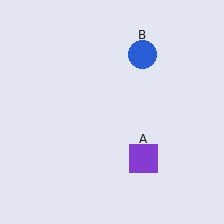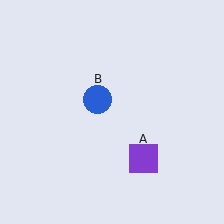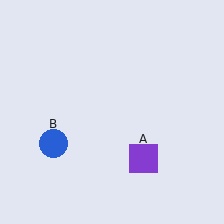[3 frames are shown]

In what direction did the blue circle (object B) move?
The blue circle (object B) moved down and to the left.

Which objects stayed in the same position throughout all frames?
Purple square (object A) remained stationary.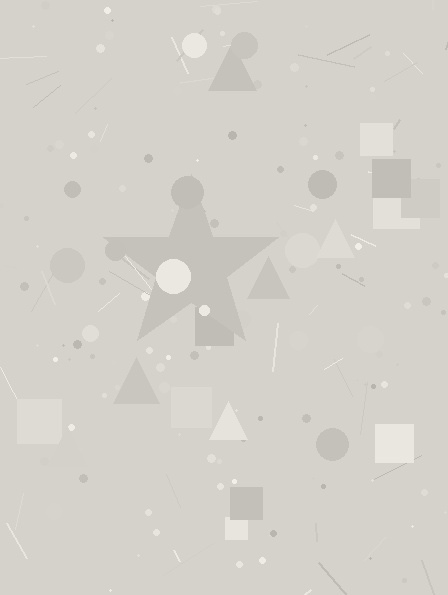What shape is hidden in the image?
A star is hidden in the image.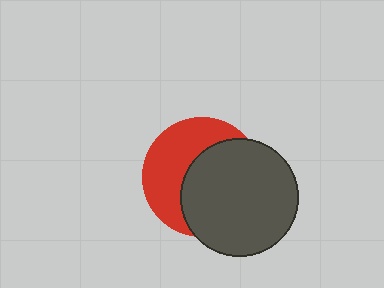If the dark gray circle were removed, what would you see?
You would see the complete red circle.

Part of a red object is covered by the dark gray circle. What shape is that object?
It is a circle.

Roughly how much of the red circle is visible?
About half of it is visible (roughly 45%).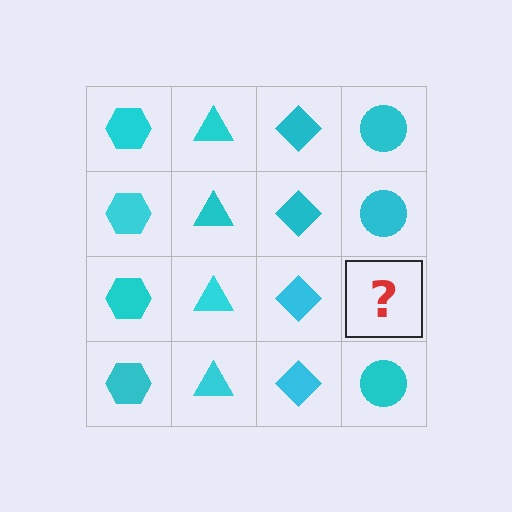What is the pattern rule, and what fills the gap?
The rule is that each column has a consistent shape. The gap should be filled with a cyan circle.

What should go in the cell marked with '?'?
The missing cell should contain a cyan circle.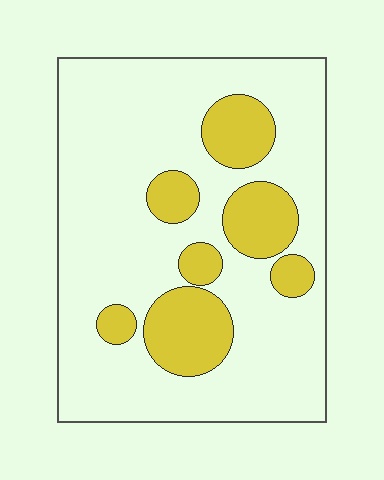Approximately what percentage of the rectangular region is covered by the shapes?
Approximately 25%.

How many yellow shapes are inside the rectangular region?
7.